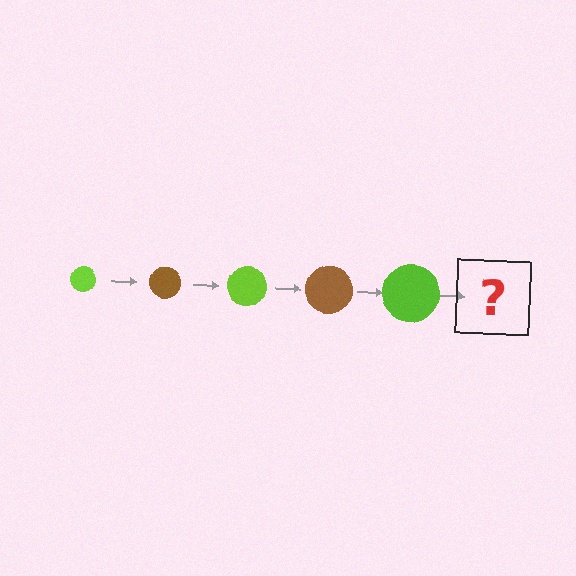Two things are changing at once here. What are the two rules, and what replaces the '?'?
The two rules are that the circle grows larger each step and the color cycles through lime and brown. The '?' should be a brown circle, larger than the previous one.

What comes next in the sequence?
The next element should be a brown circle, larger than the previous one.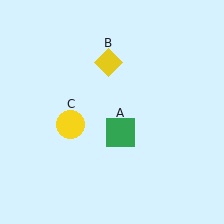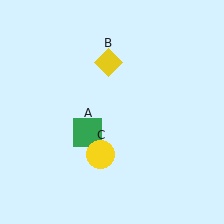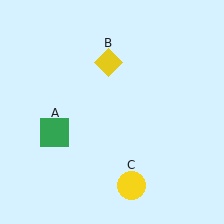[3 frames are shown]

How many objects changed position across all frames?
2 objects changed position: green square (object A), yellow circle (object C).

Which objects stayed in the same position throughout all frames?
Yellow diamond (object B) remained stationary.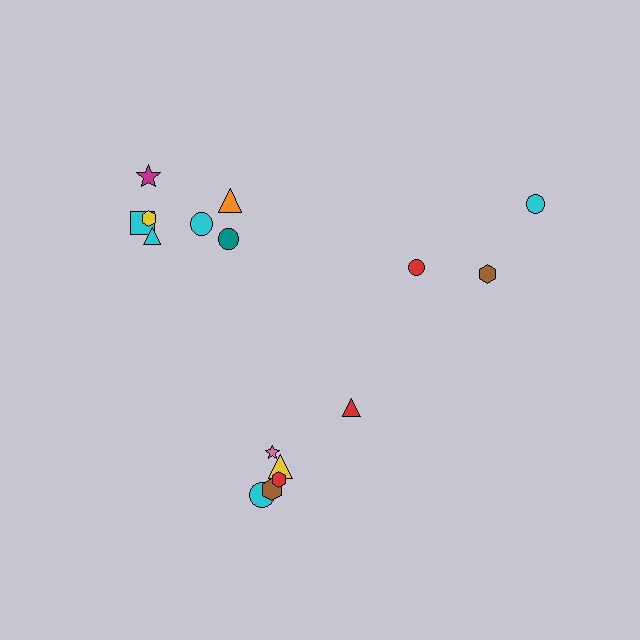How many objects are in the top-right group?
There are 3 objects.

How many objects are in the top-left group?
There are 7 objects.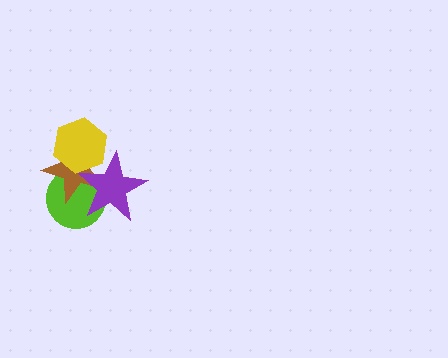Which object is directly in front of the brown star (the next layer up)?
The purple star is directly in front of the brown star.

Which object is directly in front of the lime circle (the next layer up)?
The brown star is directly in front of the lime circle.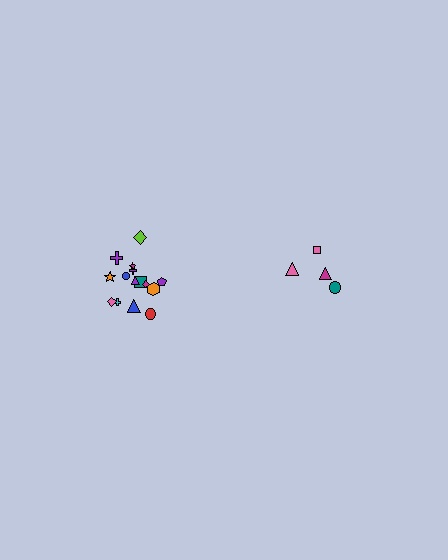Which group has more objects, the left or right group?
The left group.